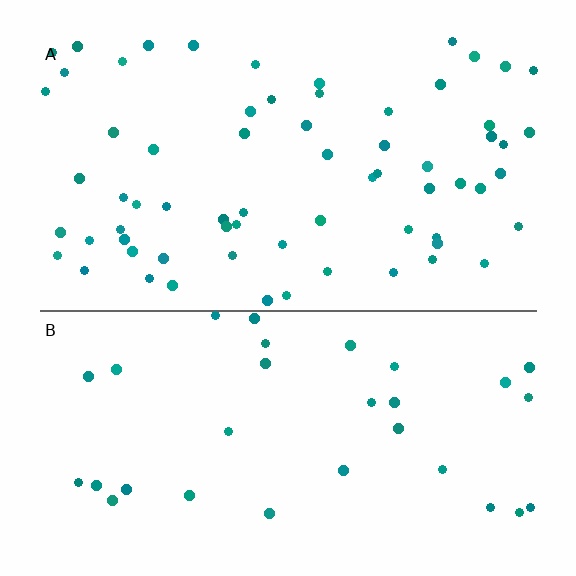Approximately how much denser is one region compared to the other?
Approximately 2.1× — region A over region B.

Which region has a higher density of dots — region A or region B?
A (the top).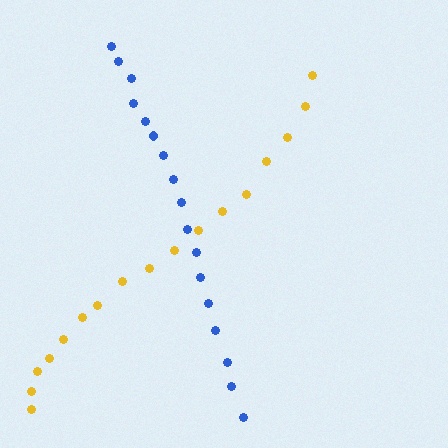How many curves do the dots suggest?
There are 2 distinct paths.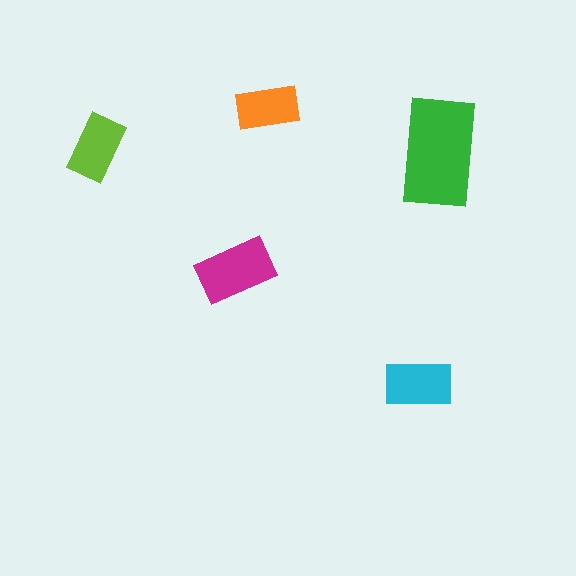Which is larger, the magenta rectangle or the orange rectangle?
The magenta one.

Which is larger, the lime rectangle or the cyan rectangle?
The cyan one.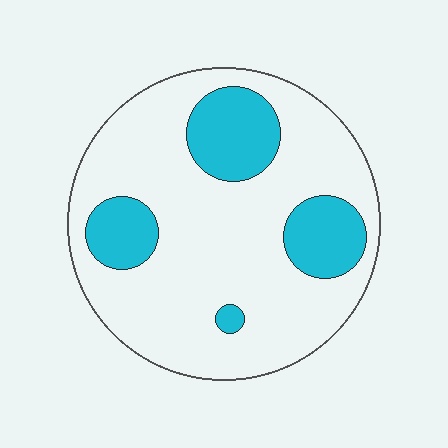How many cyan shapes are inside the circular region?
4.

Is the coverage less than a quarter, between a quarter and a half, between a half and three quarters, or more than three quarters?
Less than a quarter.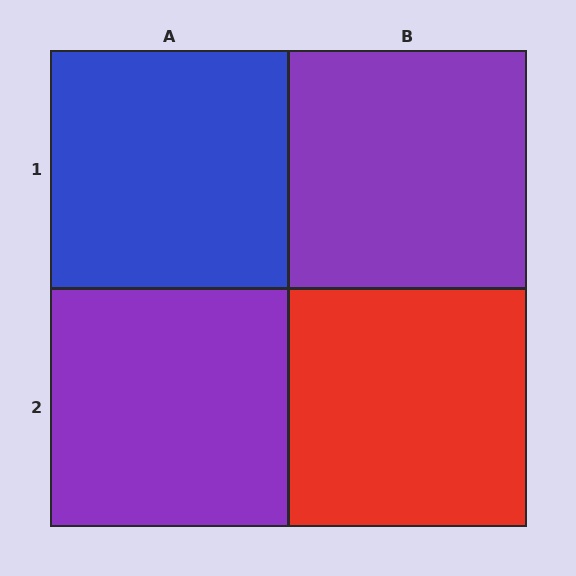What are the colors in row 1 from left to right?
Blue, purple.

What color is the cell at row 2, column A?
Purple.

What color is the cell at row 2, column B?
Red.